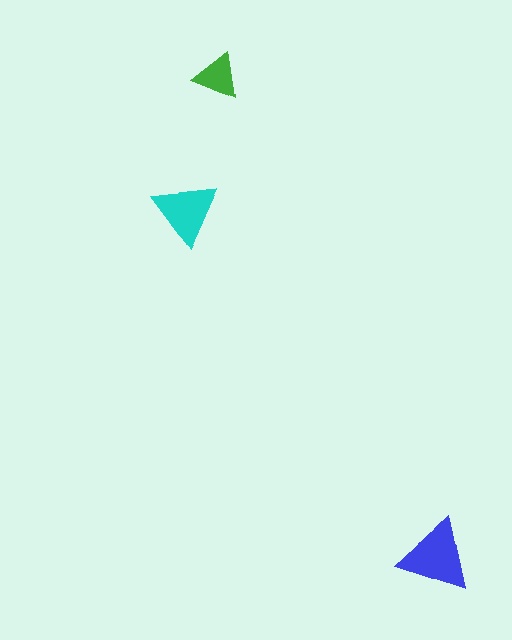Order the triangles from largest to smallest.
the blue one, the cyan one, the green one.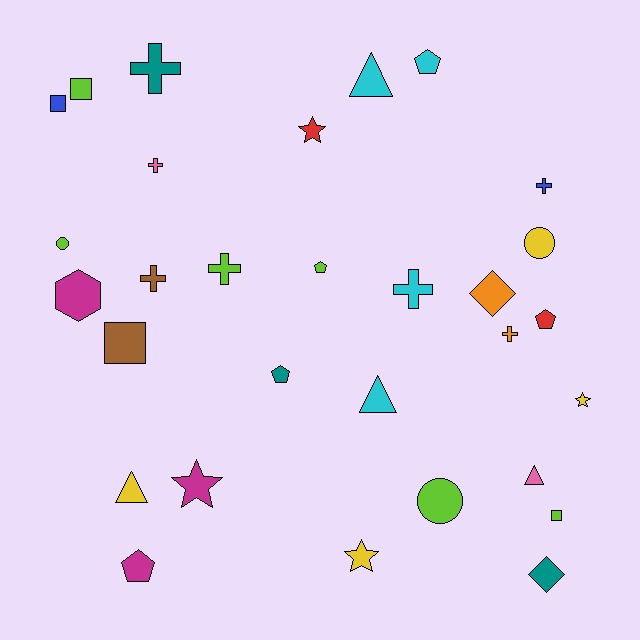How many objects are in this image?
There are 30 objects.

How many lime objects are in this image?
There are 6 lime objects.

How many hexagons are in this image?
There is 1 hexagon.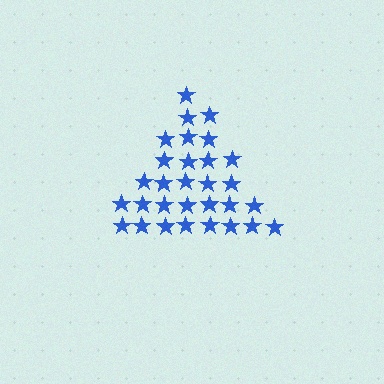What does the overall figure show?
The overall figure shows a triangle.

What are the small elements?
The small elements are stars.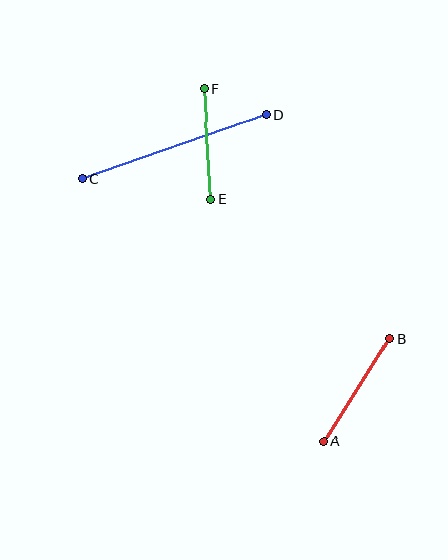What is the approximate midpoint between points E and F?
The midpoint is at approximately (207, 144) pixels.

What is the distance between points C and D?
The distance is approximately 194 pixels.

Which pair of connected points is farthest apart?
Points C and D are farthest apart.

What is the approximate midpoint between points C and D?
The midpoint is at approximately (174, 147) pixels.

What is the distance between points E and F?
The distance is approximately 111 pixels.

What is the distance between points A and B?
The distance is approximately 122 pixels.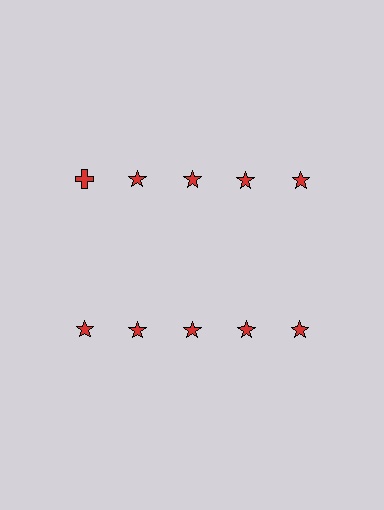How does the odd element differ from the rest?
It has a different shape: cross instead of star.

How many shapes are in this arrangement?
There are 10 shapes arranged in a grid pattern.